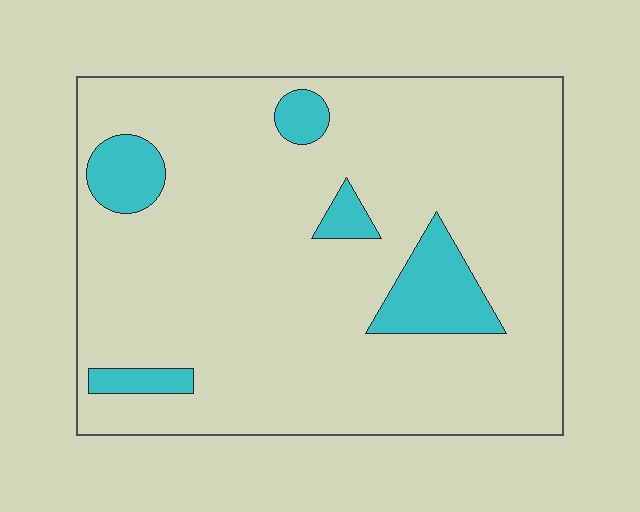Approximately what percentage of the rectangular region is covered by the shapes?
Approximately 10%.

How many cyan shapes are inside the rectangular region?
5.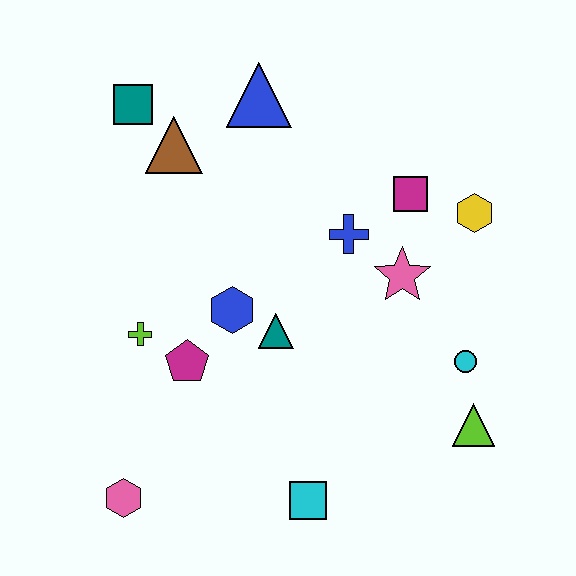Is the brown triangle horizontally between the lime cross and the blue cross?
Yes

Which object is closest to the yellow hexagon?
The magenta square is closest to the yellow hexagon.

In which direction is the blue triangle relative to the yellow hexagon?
The blue triangle is to the left of the yellow hexagon.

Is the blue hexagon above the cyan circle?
Yes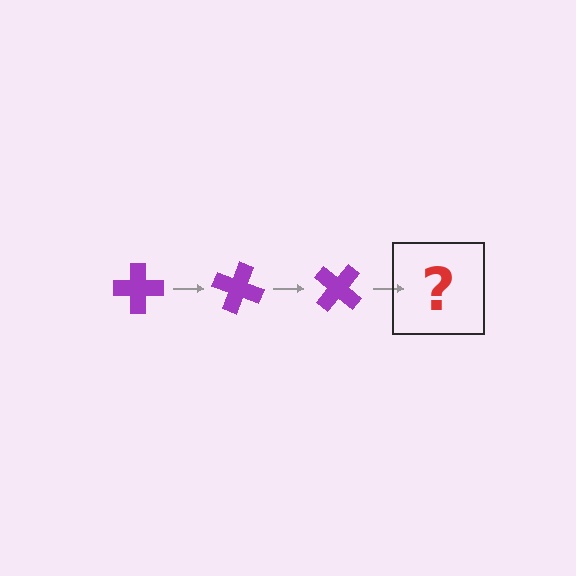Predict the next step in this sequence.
The next step is a purple cross rotated 60 degrees.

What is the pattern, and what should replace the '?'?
The pattern is that the cross rotates 20 degrees each step. The '?' should be a purple cross rotated 60 degrees.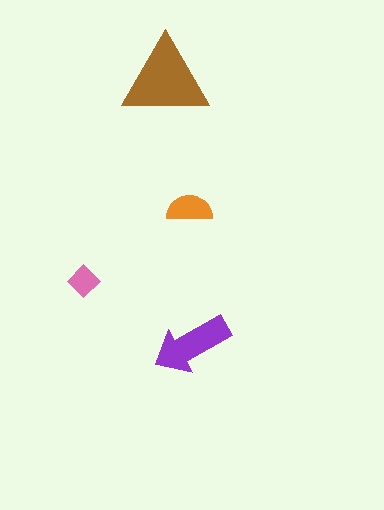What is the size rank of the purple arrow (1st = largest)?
2nd.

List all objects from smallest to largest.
The pink diamond, the orange semicircle, the purple arrow, the brown triangle.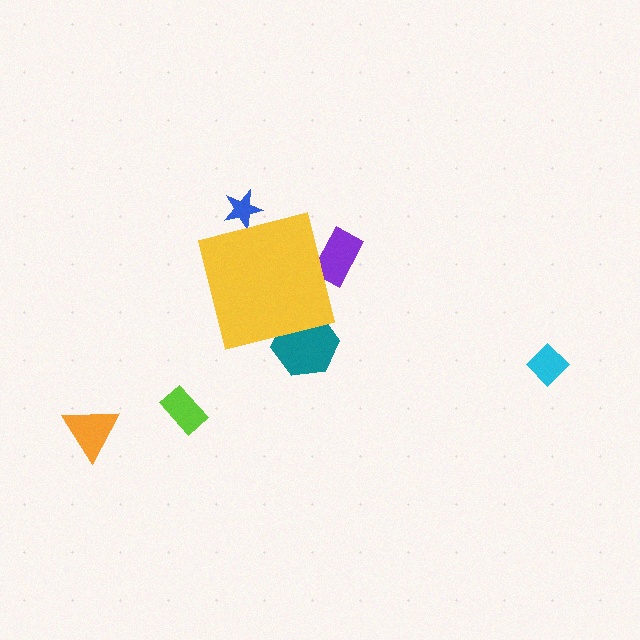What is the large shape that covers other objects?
A yellow square.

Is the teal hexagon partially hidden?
Yes, the teal hexagon is partially hidden behind the yellow square.